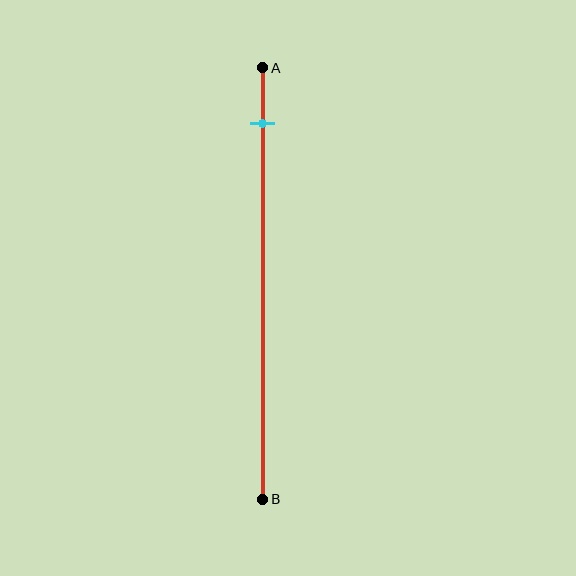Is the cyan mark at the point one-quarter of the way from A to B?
No, the mark is at about 15% from A, not at the 25% one-quarter point.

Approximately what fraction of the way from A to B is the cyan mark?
The cyan mark is approximately 15% of the way from A to B.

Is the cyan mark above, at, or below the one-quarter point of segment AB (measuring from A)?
The cyan mark is above the one-quarter point of segment AB.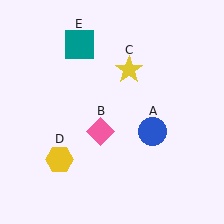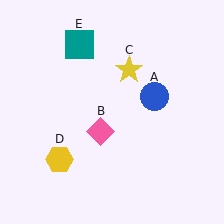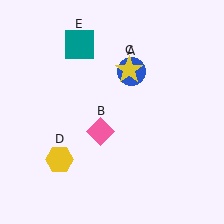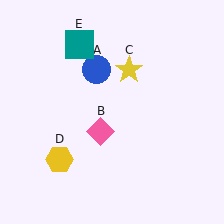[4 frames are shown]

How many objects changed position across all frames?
1 object changed position: blue circle (object A).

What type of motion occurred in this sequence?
The blue circle (object A) rotated counterclockwise around the center of the scene.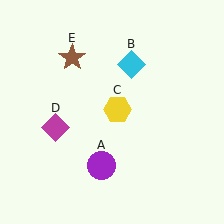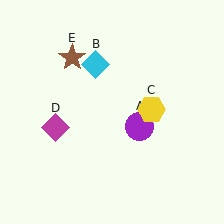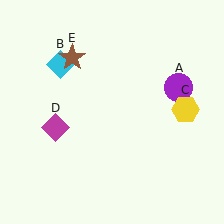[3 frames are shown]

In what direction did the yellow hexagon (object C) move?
The yellow hexagon (object C) moved right.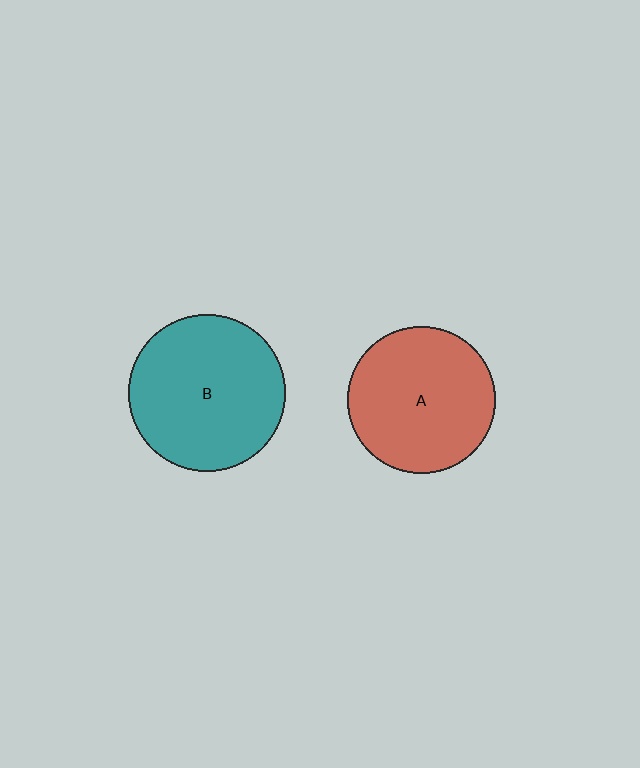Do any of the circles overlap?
No, none of the circles overlap.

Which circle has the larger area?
Circle B (teal).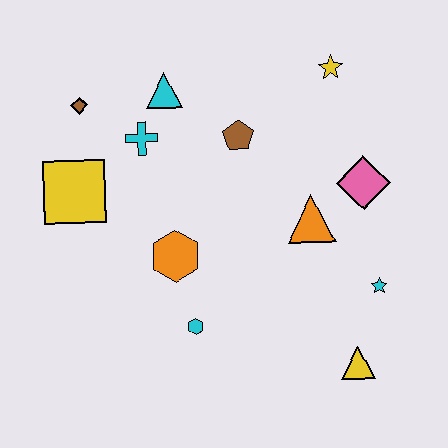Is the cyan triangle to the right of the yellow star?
No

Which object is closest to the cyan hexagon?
The orange hexagon is closest to the cyan hexagon.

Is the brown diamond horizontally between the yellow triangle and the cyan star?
No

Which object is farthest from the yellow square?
The yellow triangle is farthest from the yellow square.